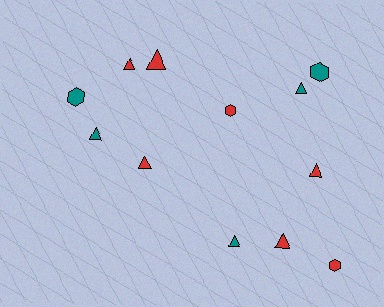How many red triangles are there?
There are 5 red triangles.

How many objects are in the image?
There are 12 objects.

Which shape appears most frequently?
Triangle, with 8 objects.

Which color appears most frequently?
Red, with 7 objects.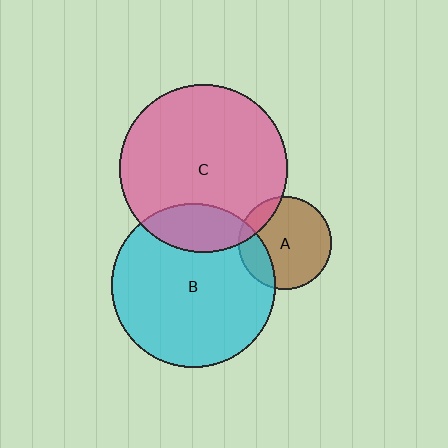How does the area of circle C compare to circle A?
Approximately 3.2 times.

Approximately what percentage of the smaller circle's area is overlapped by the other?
Approximately 20%.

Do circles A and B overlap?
Yes.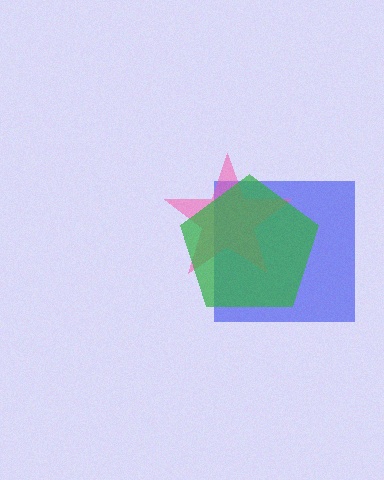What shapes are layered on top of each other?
The layered shapes are: a blue square, a pink star, a green pentagon.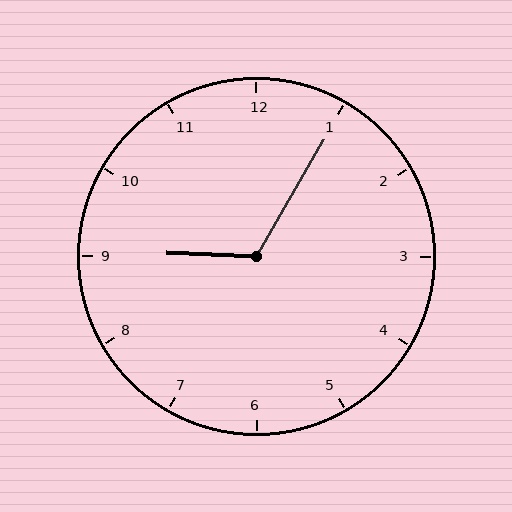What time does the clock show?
9:05.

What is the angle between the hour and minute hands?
Approximately 118 degrees.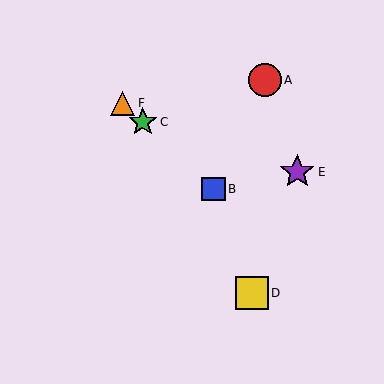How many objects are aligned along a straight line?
3 objects (B, C, F) are aligned along a straight line.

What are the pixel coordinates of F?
Object F is at (123, 103).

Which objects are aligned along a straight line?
Objects B, C, F are aligned along a straight line.